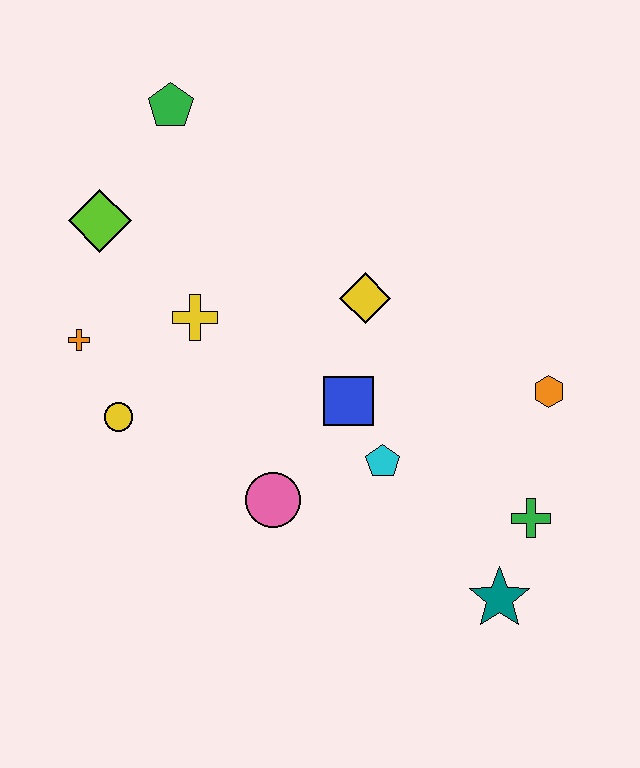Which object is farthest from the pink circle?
The green pentagon is farthest from the pink circle.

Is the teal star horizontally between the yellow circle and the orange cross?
No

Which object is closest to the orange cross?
The yellow circle is closest to the orange cross.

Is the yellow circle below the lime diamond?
Yes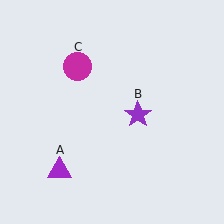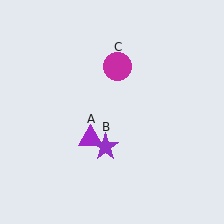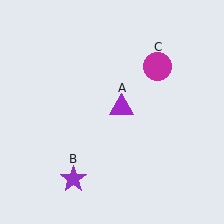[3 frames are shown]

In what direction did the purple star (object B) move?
The purple star (object B) moved down and to the left.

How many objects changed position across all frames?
3 objects changed position: purple triangle (object A), purple star (object B), magenta circle (object C).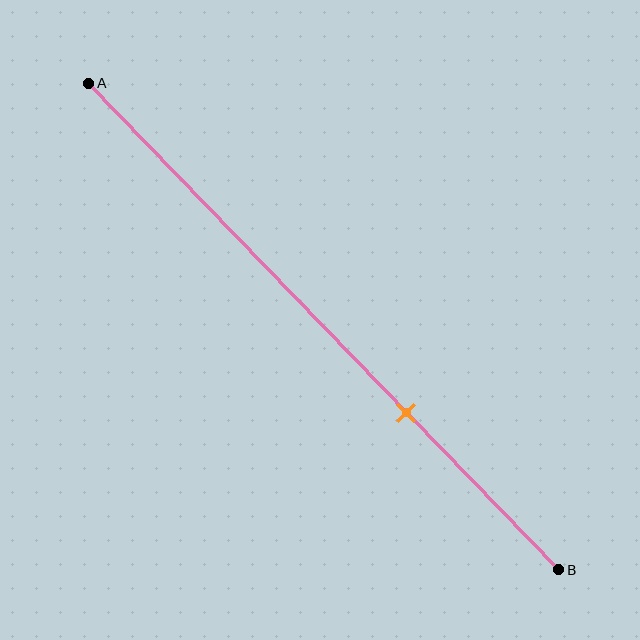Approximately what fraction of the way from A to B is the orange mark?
The orange mark is approximately 70% of the way from A to B.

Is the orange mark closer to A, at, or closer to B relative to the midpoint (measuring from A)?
The orange mark is closer to point B than the midpoint of segment AB.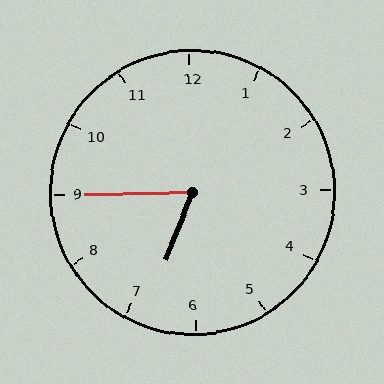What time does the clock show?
6:45.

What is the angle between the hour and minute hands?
Approximately 68 degrees.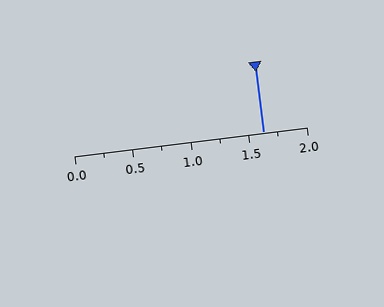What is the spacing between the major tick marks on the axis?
The major ticks are spaced 0.5 apart.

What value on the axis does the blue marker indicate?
The marker indicates approximately 1.62.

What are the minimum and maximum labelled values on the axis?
The axis runs from 0.0 to 2.0.